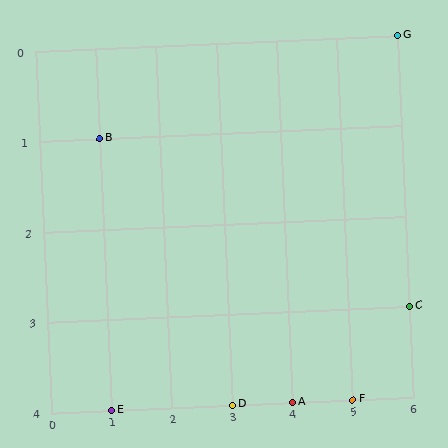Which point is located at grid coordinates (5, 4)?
Point F is at (5, 4).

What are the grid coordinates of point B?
Point B is at grid coordinates (1, 1).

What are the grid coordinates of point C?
Point C is at grid coordinates (6, 3).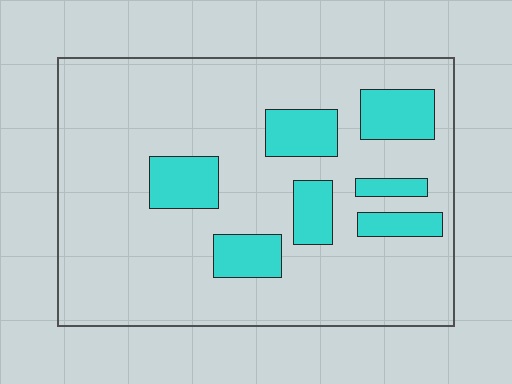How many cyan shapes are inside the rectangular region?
7.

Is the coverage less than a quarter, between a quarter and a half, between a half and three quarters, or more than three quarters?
Less than a quarter.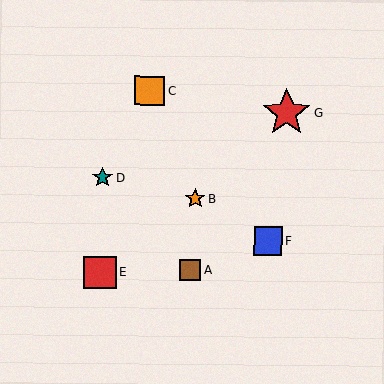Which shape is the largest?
The red star (labeled G) is the largest.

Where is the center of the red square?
The center of the red square is at (100, 272).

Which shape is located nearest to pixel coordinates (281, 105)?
The red star (labeled G) at (286, 113) is nearest to that location.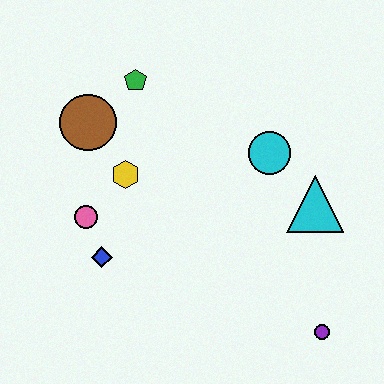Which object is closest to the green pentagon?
The brown circle is closest to the green pentagon.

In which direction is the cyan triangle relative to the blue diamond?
The cyan triangle is to the right of the blue diamond.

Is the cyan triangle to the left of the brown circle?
No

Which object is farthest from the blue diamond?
The purple circle is farthest from the blue diamond.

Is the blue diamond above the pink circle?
No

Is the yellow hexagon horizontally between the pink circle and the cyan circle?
Yes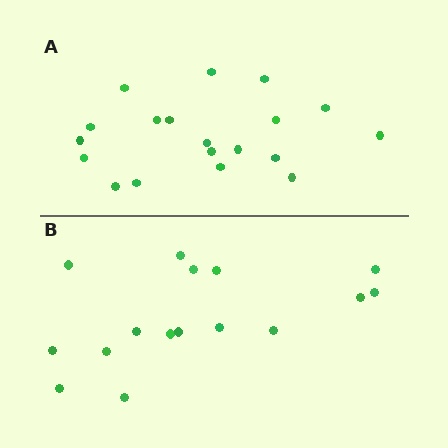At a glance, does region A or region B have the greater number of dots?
Region A (the top region) has more dots.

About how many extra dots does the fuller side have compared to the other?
Region A has just a few more — roughly 2 or 3 more dots than region B.